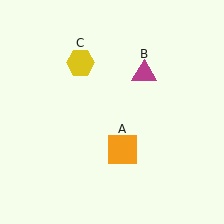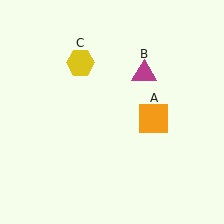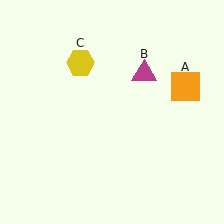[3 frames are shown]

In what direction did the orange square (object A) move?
The orange square (object A) moved up and to the right.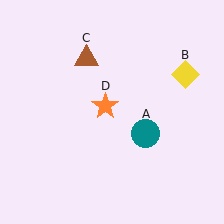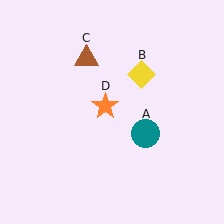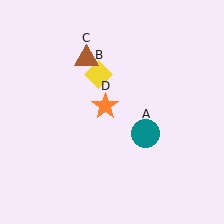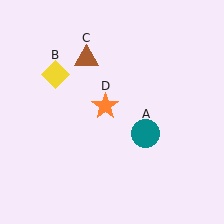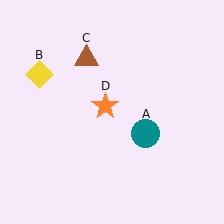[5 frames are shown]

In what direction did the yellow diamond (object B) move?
The yellow diamond (object B) moved left.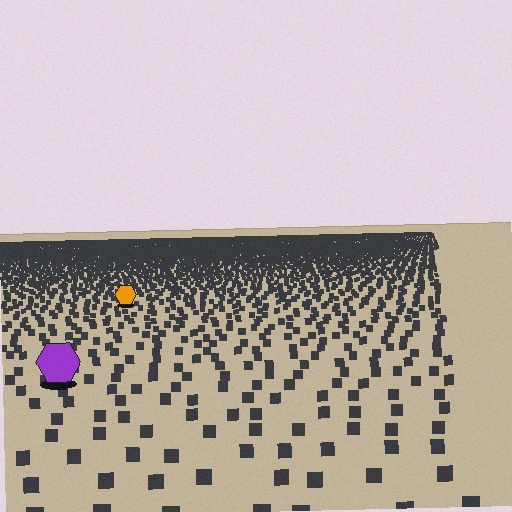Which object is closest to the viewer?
The purple hexagon is closest. The texture marks near it are larger and more spread out.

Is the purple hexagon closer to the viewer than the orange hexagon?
Yes. The purple hexagon is closer — you can tell from the texture gradient: the ground texture is coarser near it.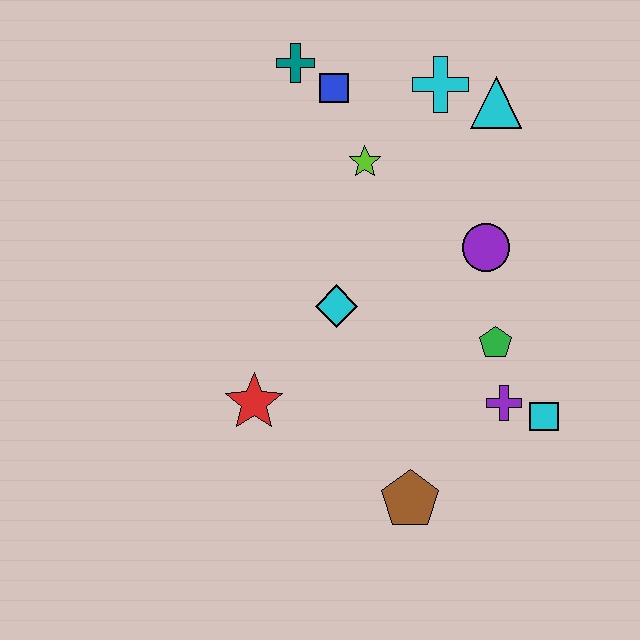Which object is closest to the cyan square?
The purple cross is closest to the cyan square.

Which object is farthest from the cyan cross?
The brown pentagon is farthest from the cyan cross.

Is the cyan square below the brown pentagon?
No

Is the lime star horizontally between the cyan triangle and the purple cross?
No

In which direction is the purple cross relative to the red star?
The purple cross is to the right of the red star.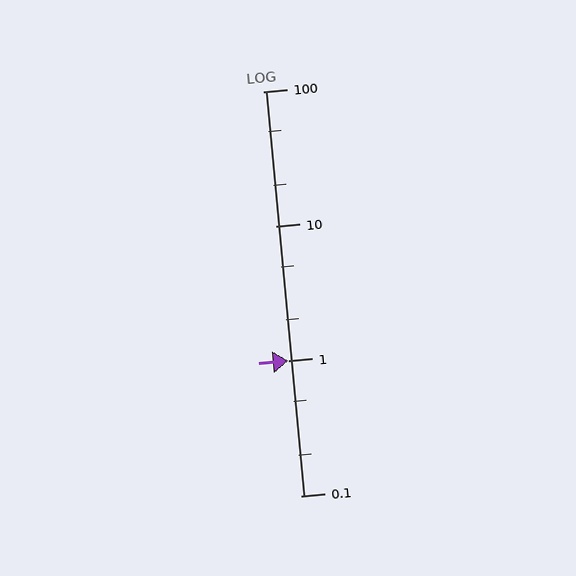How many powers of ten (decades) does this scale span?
The scale spans 3 decades, from 0.1 to 100.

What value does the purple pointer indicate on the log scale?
The pointer indicates approximately 1.